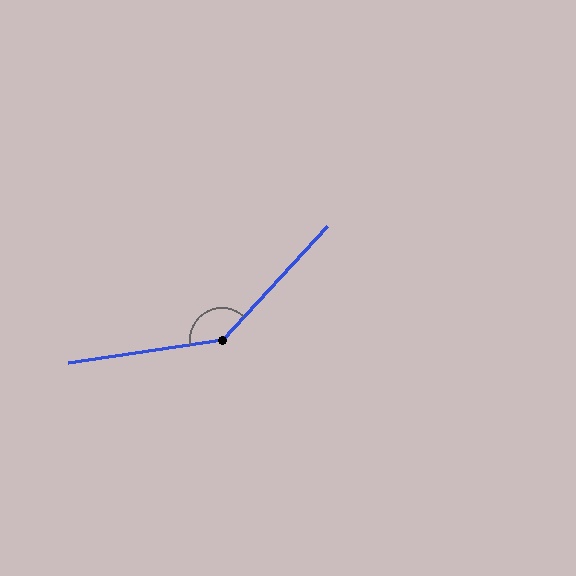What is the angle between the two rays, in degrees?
Approximately 141 degrees.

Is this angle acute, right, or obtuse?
It is obtuse.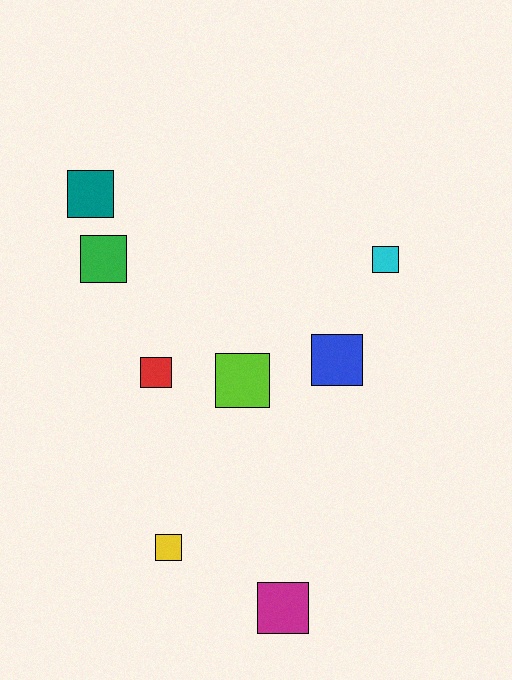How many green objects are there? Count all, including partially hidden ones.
There is 1 green object.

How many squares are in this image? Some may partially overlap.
There are 8 squares.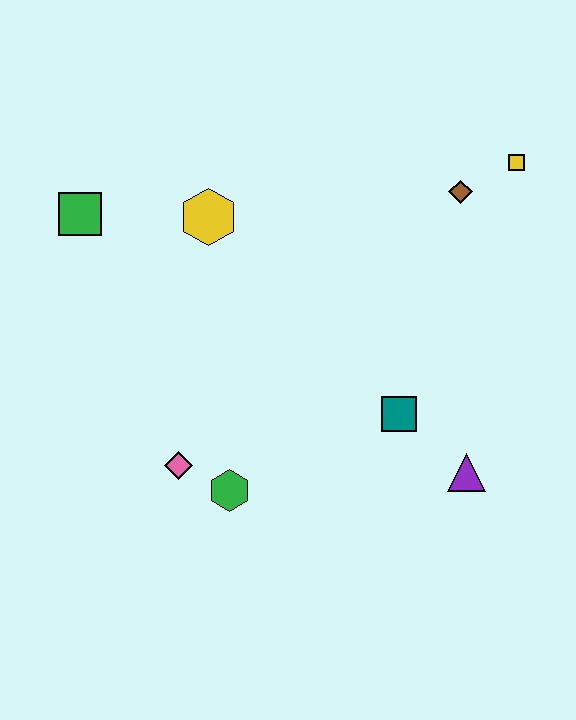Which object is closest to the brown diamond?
The yellow square is closest to the brown diamond.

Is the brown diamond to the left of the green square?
No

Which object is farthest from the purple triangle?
The green square is farthest from the purple triangle.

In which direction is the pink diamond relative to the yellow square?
The pink diamond is to the left of the yellow square.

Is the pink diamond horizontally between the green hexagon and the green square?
Yes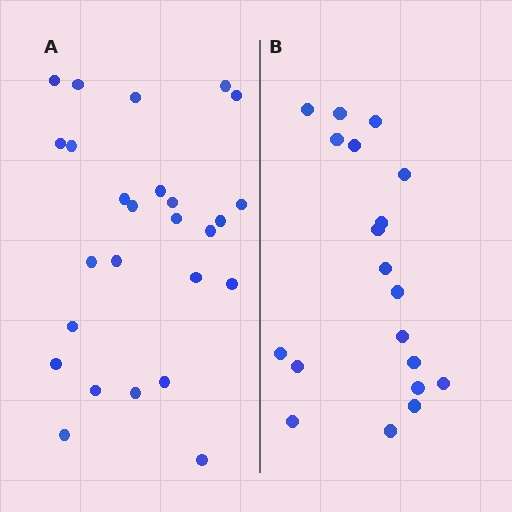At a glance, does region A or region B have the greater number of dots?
Region A (the left region) has more dots.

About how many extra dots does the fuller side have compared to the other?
Region A has roughly 8 or so more dots than region B.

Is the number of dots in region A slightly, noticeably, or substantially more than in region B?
Region A has noticeably more, but not dramatically so. The ratio is roughly 1.4 to 1.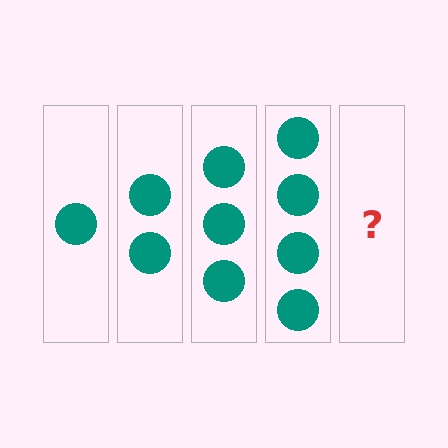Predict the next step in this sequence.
The next step is 5 circles.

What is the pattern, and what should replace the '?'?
The pattern is that each step adds one more circle. The '?' should be 5 circles.